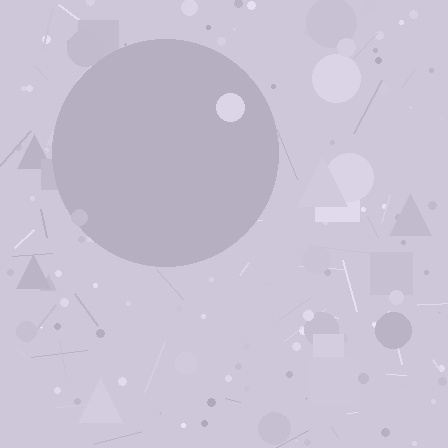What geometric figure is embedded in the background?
A circle is embedded in the background.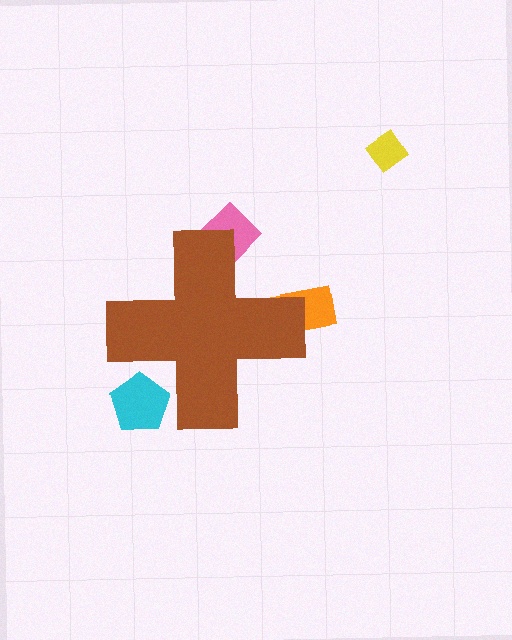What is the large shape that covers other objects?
A brown cross.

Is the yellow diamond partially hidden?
No, the yellow diamond is fully visible.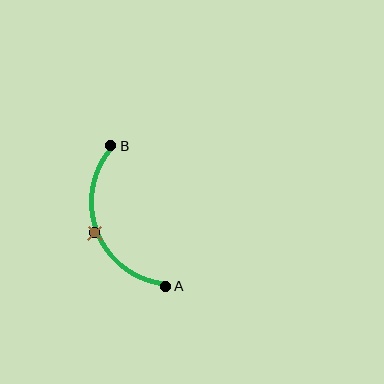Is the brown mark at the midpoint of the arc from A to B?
Yes. The brown mark lies on the arc at equal arc-length from both A and B — it is the arc midpoint.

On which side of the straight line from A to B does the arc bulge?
The arc bulges to the left of the straight line connecting A and B.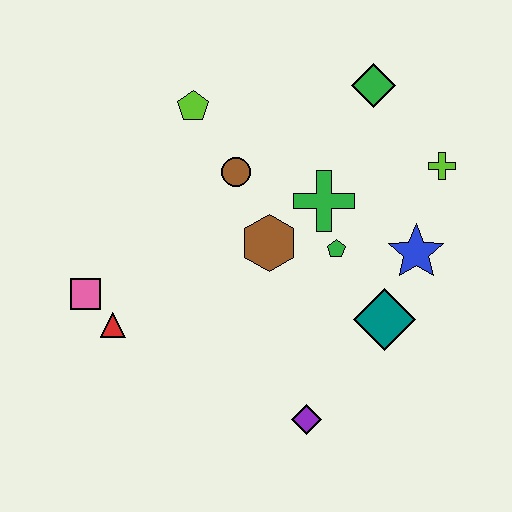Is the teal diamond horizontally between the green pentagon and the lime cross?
Yes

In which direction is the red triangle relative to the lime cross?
The red triangle is to the left of the lime cross.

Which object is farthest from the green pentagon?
The pink square is farthest from the green pentagon.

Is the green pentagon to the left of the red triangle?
No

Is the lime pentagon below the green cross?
No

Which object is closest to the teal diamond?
The blue star is closest to the teal diamond.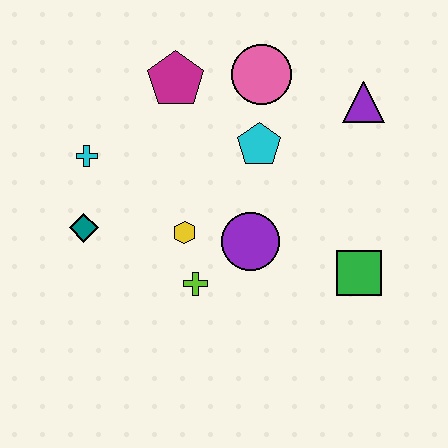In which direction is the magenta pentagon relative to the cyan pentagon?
The magenta pentagon is to the left of the cyan pentagon.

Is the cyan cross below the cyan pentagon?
Yes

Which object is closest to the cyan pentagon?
The pink circle is closest to the cyan pentagon.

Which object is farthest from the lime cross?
The purple triangle is farthest from the lime cross.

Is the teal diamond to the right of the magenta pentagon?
No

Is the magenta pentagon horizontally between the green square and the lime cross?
No